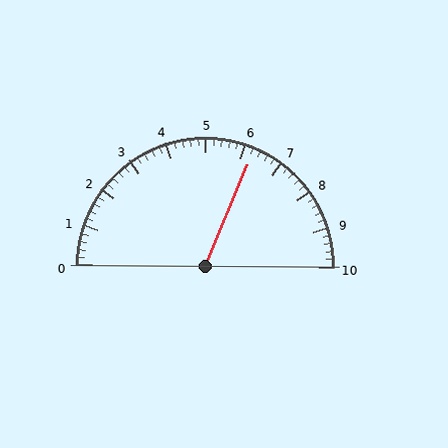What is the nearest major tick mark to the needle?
The nearest major tick mark is 6.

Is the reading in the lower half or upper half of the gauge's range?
The reading is in the upper half of the range (0 to 10).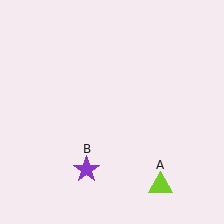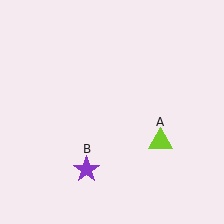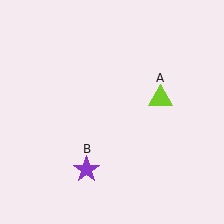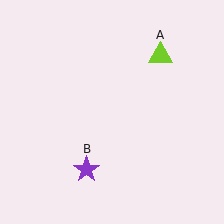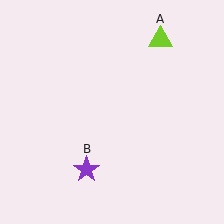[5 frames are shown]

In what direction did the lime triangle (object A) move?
The lime triangle (object A) moved up.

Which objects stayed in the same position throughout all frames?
Purple star (object B) remained stationary.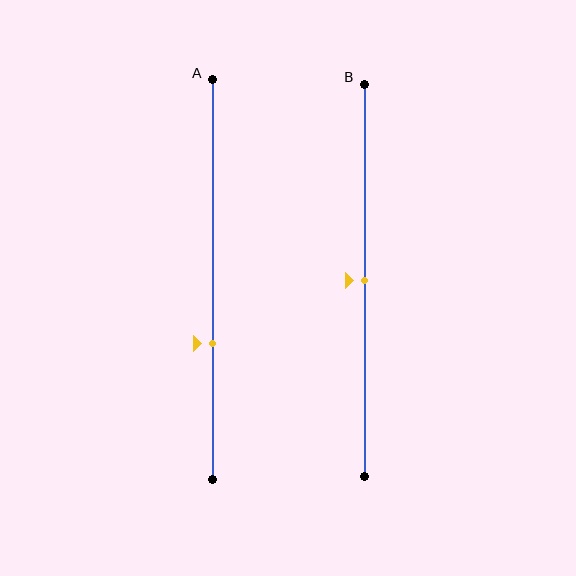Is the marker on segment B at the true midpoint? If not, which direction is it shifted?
Yes, the marker on segment B is at the true midpoint.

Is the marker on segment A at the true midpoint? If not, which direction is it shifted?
No, the marker on segment A is shifted downward by about 16% of the segment length.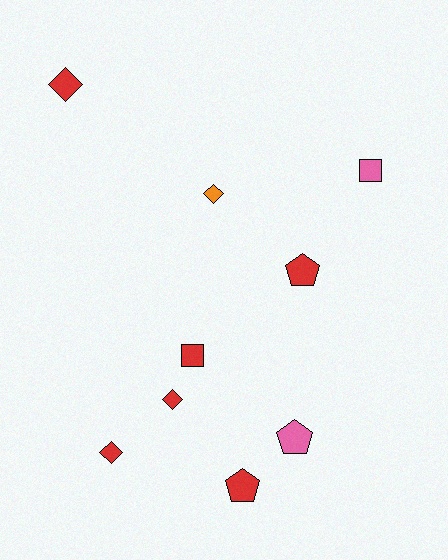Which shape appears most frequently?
Diamond, with 4 objects.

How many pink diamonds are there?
There are no pink diamonds.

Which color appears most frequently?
Red, with 6 objects.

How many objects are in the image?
There are 9 objects.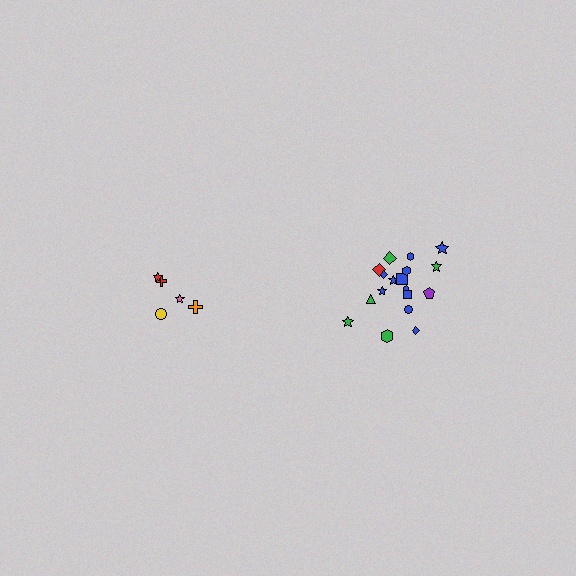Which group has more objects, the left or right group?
The right group.